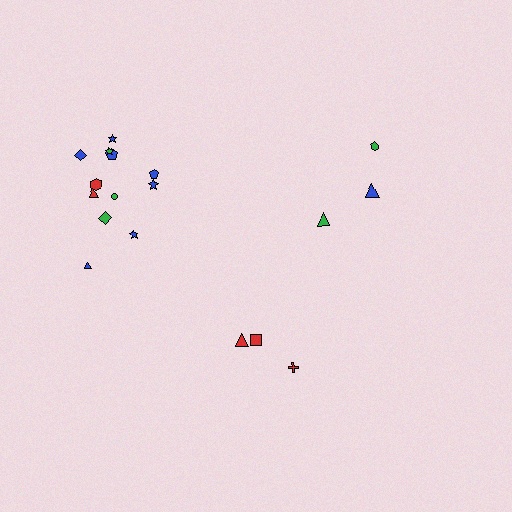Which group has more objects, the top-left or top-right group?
The top-left group.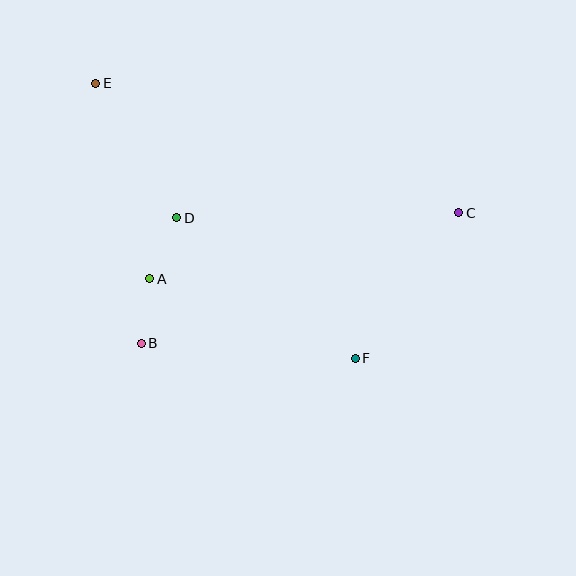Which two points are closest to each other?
Points A and B are closest to each other.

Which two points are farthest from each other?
Points C and E are farthest from each other.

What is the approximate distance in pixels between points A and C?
The distance between A and C is approximately 316 pixels.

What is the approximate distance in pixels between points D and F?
The distance between D and F is approximately 227 pixels.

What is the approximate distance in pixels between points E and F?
The distance between E and F is approximately 378 pixels.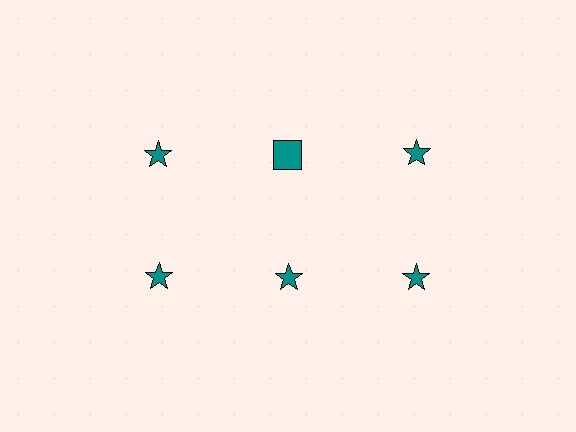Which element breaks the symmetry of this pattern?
The teal square in the top row, second from left column breaks the symmetry. All other shapes are teal stars.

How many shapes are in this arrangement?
There are 6 shapes arranged in a grid pattern.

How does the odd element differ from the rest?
It has a different shape: square instead of star.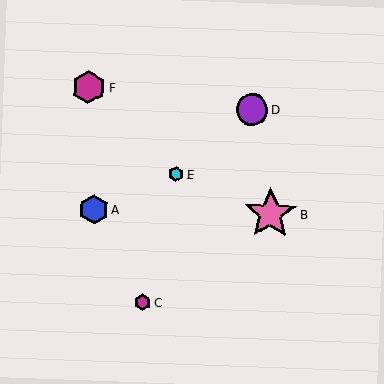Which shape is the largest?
The pink star (labeled B) is the largest.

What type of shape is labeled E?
Shape E is a cyan hexagon.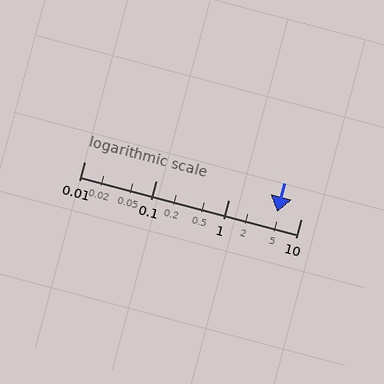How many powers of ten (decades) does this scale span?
The scale spans 3 decades, from 0.01 to 10.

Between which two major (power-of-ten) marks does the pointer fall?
The pointer is between 1 and 10.